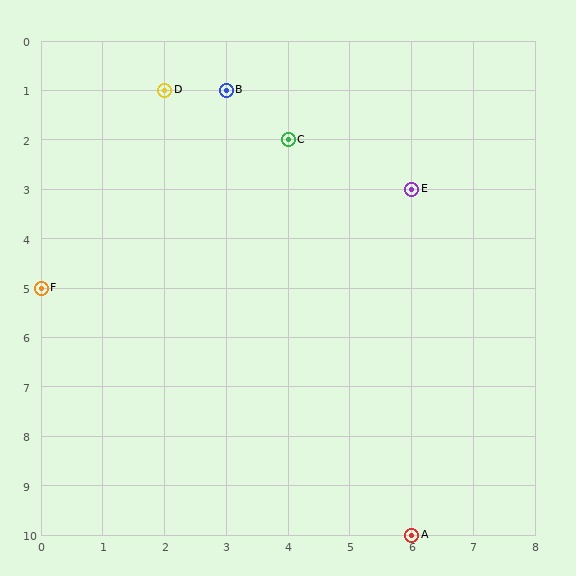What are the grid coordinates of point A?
Point A is at grid coordinates (6, 10).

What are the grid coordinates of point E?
Point E is at grid coordinates (6, 3).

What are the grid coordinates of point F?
Point F is at grid coordinates (0, 5).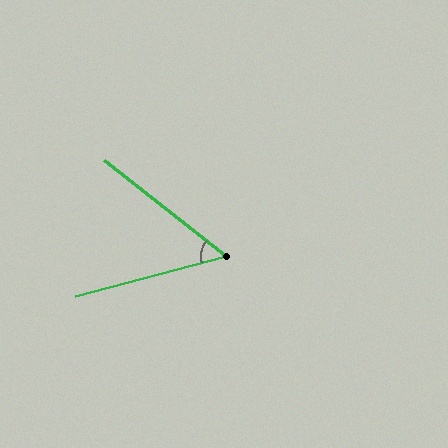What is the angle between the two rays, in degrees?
Approximately 53 degrees.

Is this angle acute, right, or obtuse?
It is acute.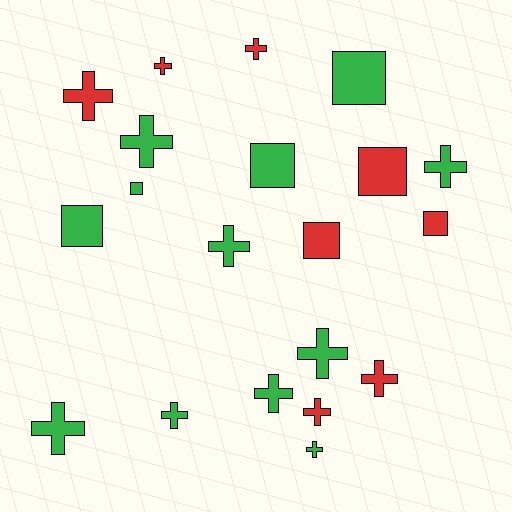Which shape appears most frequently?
Cross, with 13 objects.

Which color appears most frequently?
Green, with 12 objects.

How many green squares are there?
There are 4 green squares.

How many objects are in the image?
There are 20 objects.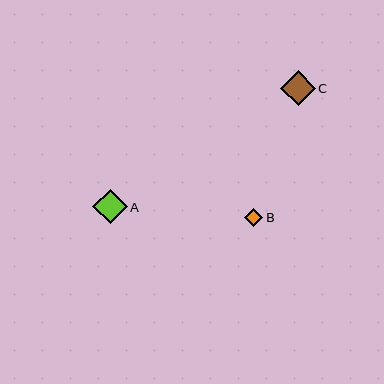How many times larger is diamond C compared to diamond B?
Diamond C is approximately 1.9 times the size of diamond B.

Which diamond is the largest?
Diamond C is the largest with a size of approximately 35 pixels.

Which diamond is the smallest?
Diamond B is the smallest with a size of approximately 18 pixels.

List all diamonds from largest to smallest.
From largest to smallest: C, A, B.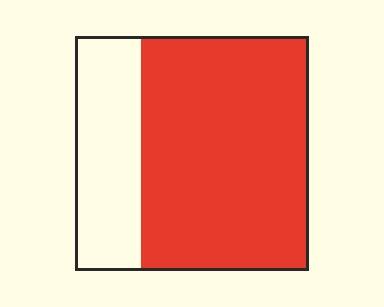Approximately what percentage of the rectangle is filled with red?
Approximately 70%.